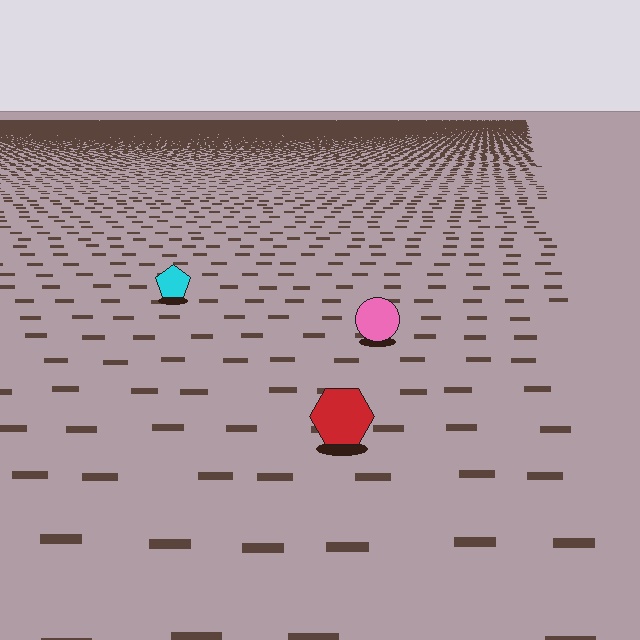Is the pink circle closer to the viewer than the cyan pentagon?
Yes. The pink circle is closer — you can tell from the texture gradient: the ground texture is coarser near it.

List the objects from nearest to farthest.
From nearest to farthest: the red hexagon, the pink circle, the cyan pentagon.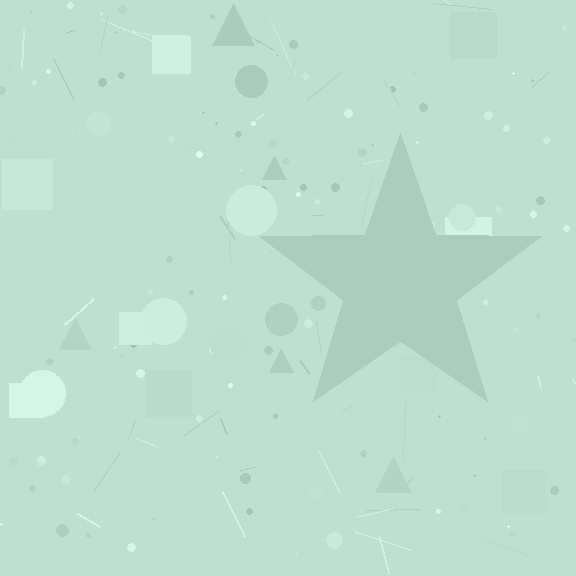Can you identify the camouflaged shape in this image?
The camouflaged shape is a star.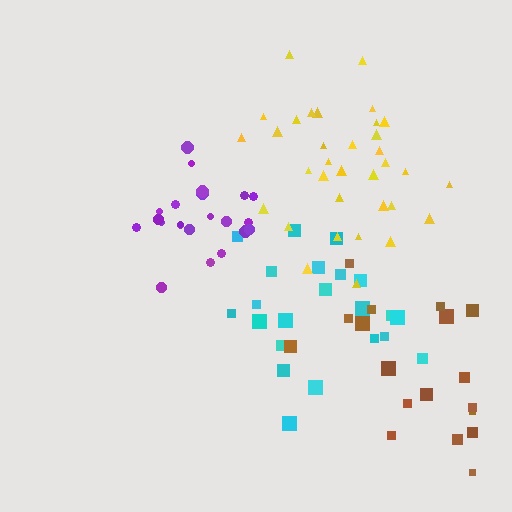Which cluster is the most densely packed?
Purple.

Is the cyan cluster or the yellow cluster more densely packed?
Yellow.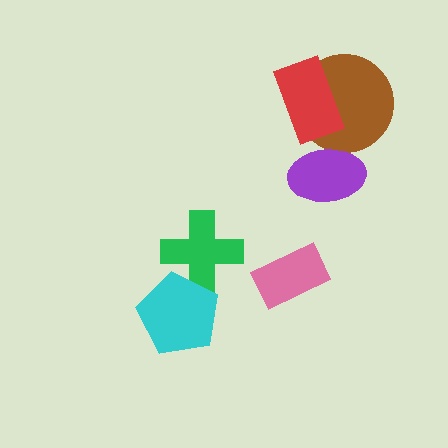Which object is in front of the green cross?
The cyan pentagon is in front of the green cross.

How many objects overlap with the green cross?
1 object overlaps with the green cross.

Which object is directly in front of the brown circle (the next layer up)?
The purple ellipse is directly in front of the brown circle.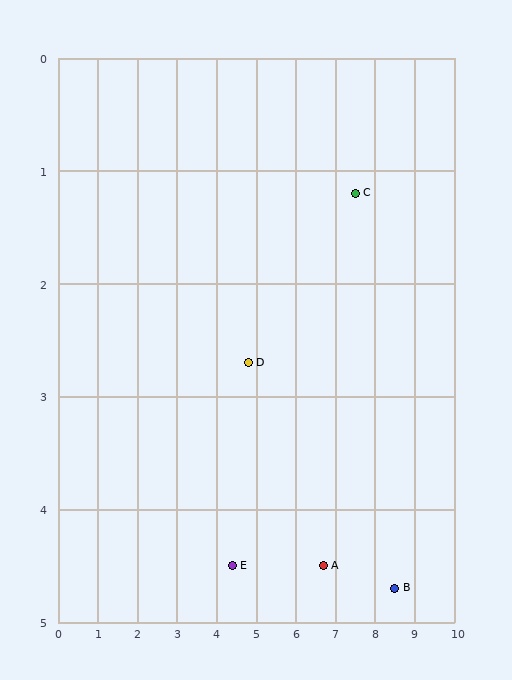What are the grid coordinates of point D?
Point D is at approximately (4.8, 2.7).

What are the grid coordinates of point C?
Point C is at approximately (7.5, 1.2).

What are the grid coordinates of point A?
Point A is at approximately (6.7, 4.5).